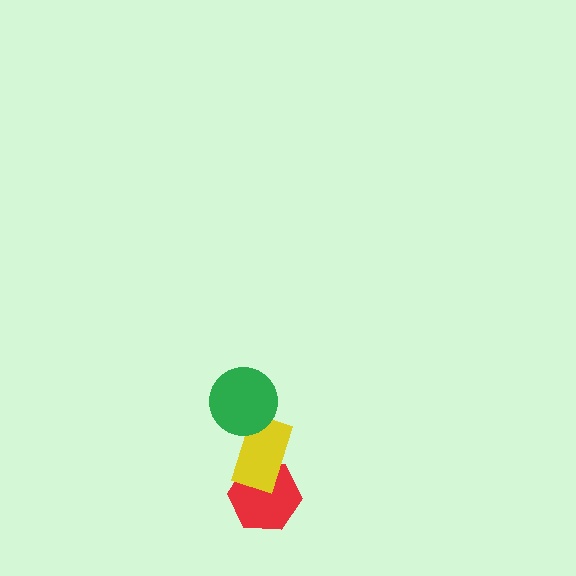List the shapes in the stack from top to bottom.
From top to bottom: the green circle, the yellow rectangle, the red hexagon.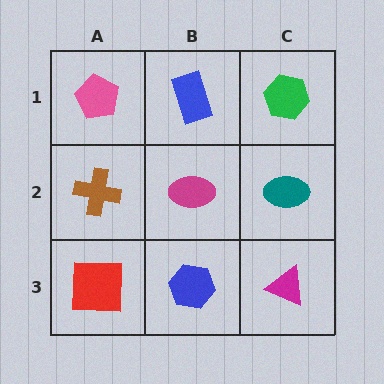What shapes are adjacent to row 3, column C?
A teal ellipse (row 2, column C), a blue hexagon (row 3, column B).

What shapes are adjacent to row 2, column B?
A blue rectangle (row 1, column B), a blue hexagon (row 3, column B), a brown cross (row 2, column A), a teal ellipse (row 2, column C).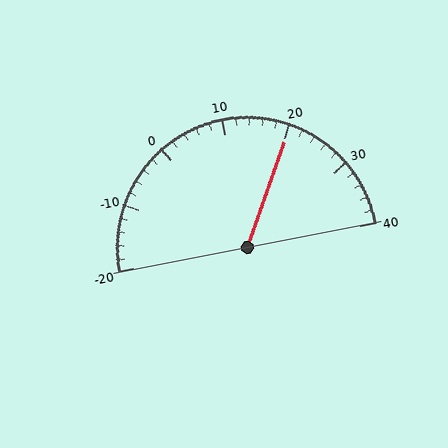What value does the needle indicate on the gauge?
The needle indicates approximately 20.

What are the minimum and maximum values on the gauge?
The gauge ranges from -20 to 40.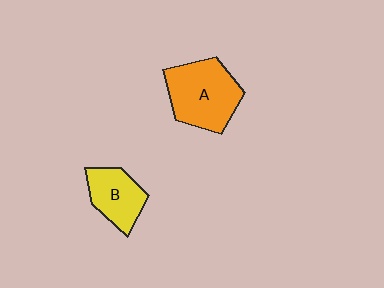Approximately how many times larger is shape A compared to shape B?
Approximately 1.6 times.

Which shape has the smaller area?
Shape B (yellow).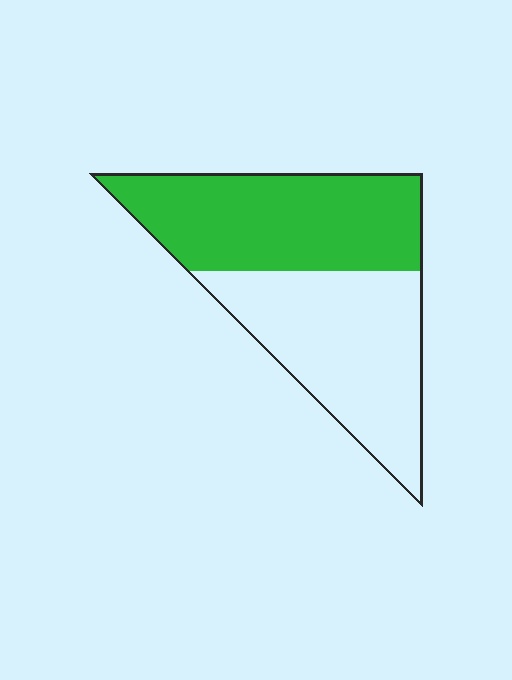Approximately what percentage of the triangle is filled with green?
Approximately 50%.